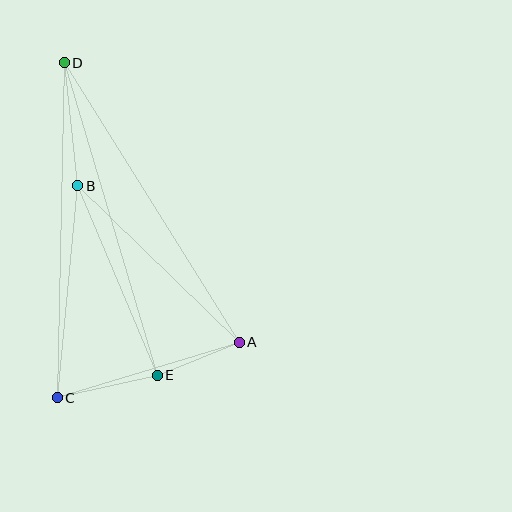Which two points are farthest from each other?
Points C and D are farthest from each other.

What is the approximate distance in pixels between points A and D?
The distance between A and D is approximately 330 pixels.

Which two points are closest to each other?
Points A and E are closest to each other.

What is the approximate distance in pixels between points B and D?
The distance between B and D is approximately 124 pixels.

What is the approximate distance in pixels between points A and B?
The distance between A and B is approximately 225 pixels.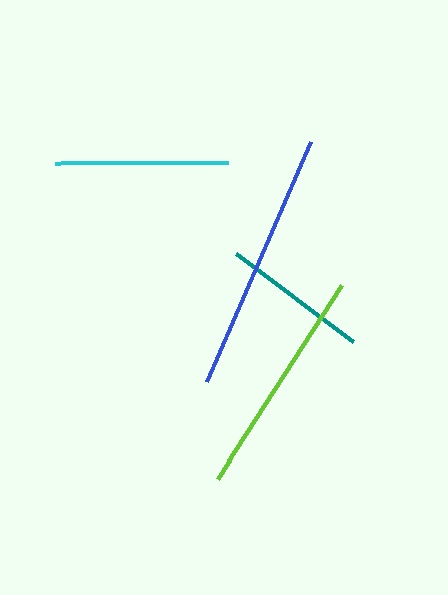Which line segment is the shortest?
The teal line is the shortest at approximately 146 pixels.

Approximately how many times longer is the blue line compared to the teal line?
The blue line is approximately 1.8 times the length of the teal line.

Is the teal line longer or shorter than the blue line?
The blue line is longer than the teal line.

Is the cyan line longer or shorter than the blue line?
The blue line is longer than the cyan line.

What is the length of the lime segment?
The lime segment is approximately 231 pixels long.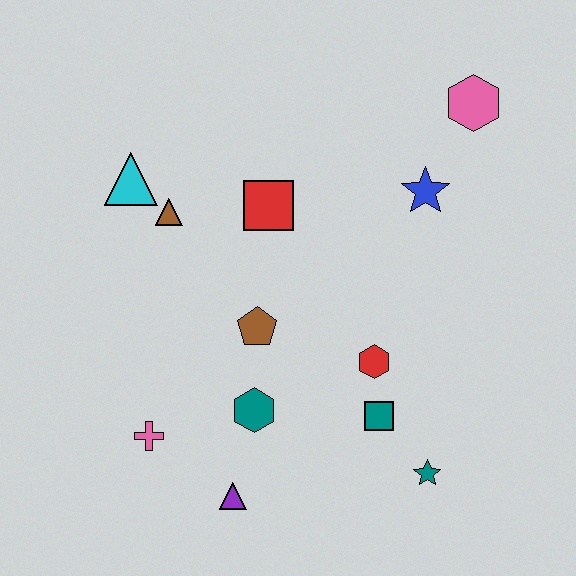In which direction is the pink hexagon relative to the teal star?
The pink hexagon is above the teal star.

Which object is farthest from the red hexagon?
The cyan triangle is farthest from the red hexagon.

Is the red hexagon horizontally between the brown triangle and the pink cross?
No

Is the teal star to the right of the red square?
Yes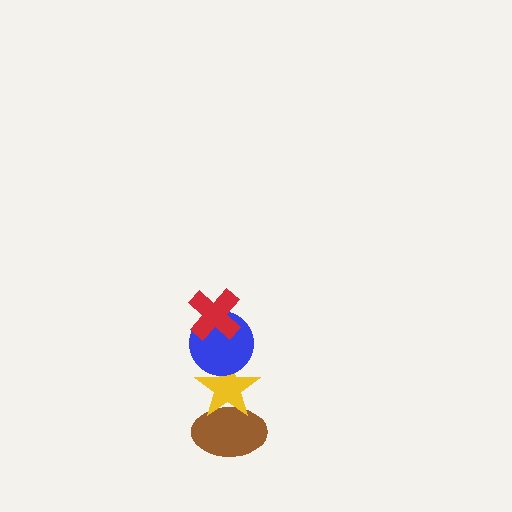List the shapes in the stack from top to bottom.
From top to bottom: the red cross, the blue circle, the yellow star, the brown ellipse.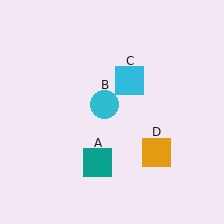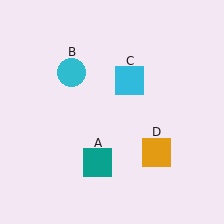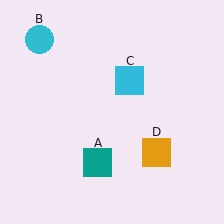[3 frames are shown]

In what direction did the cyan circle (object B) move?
The cyan circle (object B) moved up and to the left.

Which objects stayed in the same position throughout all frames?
Teal square (object A) and cyan square (object C) and orange square (object D) remained stationary.